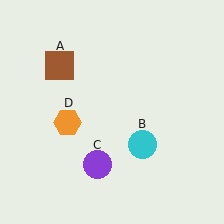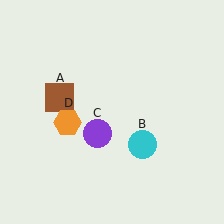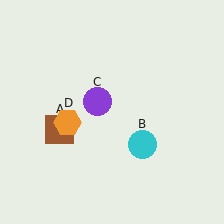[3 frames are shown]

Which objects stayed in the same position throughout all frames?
Cyan circle (object B) and orange hexagon (object D) remained stationary.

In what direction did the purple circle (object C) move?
The purple circle (object C) moved up.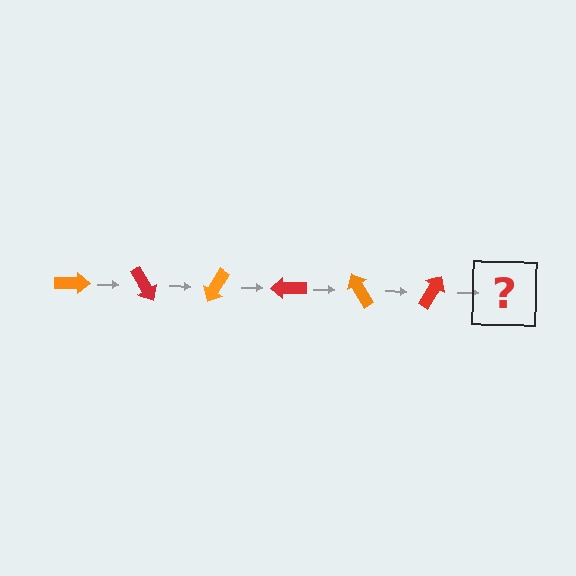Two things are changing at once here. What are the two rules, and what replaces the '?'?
The two rules are that it rotates 60 degrees each step and the color cycles through orange and red. The '?' should be an orange arrow, rotated 360 degrees from the start.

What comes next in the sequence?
The next element should be an orange arrow, rotated 360 degrees from the start.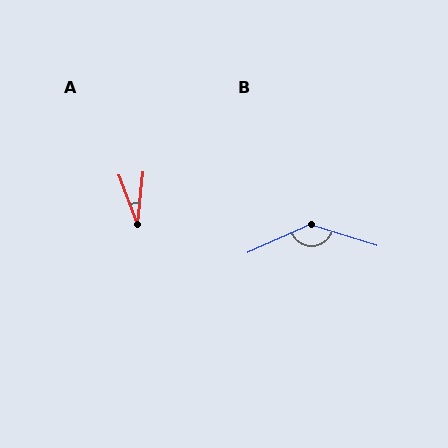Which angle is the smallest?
A, at approximately 26 degrees.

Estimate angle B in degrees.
Approximately 138 degrees.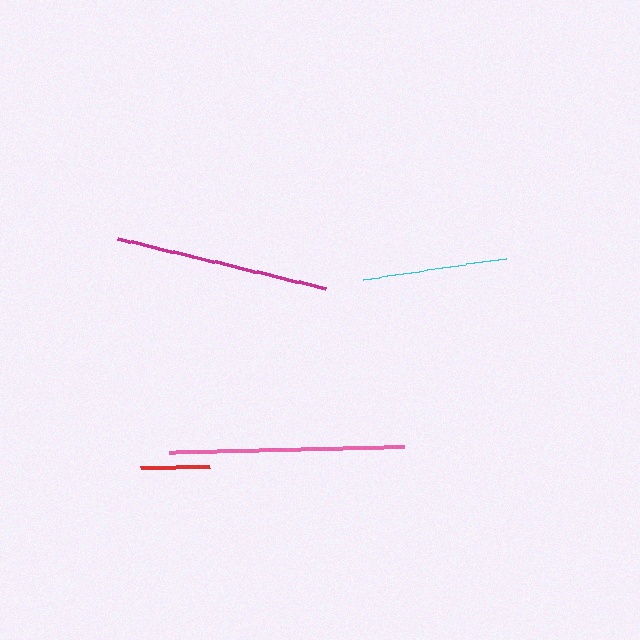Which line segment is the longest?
The pink line is the longest at approximately 235 pixels.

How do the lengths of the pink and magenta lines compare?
The pink and magenta lines are approximately the same length.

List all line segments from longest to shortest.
From longest to shortest: pink, magenta, cyan, red.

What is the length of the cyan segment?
The cyan segment is approximately 144 pixels long.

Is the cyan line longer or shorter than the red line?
The cyan line is longer than the red line.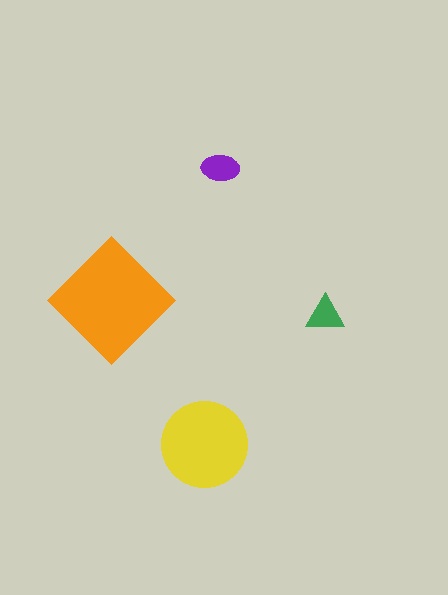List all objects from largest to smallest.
The orange diamond, the yellow circle, the purple ellipse, the green triangle.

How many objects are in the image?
There are 4 objects in the image.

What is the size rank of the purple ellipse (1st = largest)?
3rd.